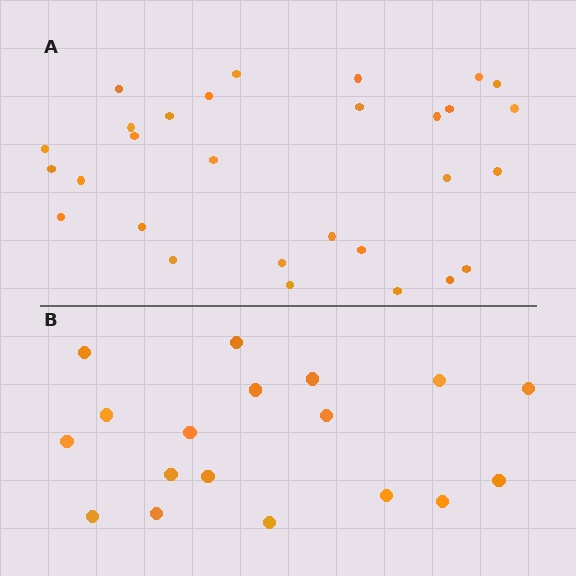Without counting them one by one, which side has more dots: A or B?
Region A (the top region) has more dots.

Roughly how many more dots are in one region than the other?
Region A has roughly 12 or so more dots than region B.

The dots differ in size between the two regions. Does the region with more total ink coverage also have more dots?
No. Region B has more total ink coverage because its dots are larger, but region A actually contains more individual dots. Total area can be misleading — the number of items is what matters here.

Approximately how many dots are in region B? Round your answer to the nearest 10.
About 20 dots. (The exact count is 18, which rounds to 20.)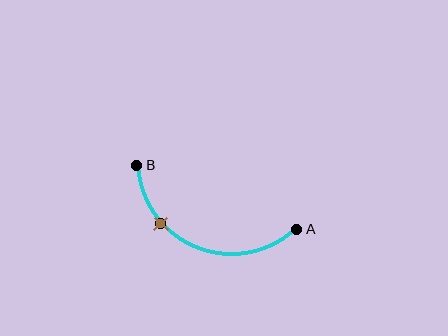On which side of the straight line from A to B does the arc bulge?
The arc bulges below the straight line connecting A and B.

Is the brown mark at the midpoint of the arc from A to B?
No. The brown mark lies on the arc but is closer to endpoint B. The arc midpoint would be at the point on the curve equidistant along the arc from both A and B.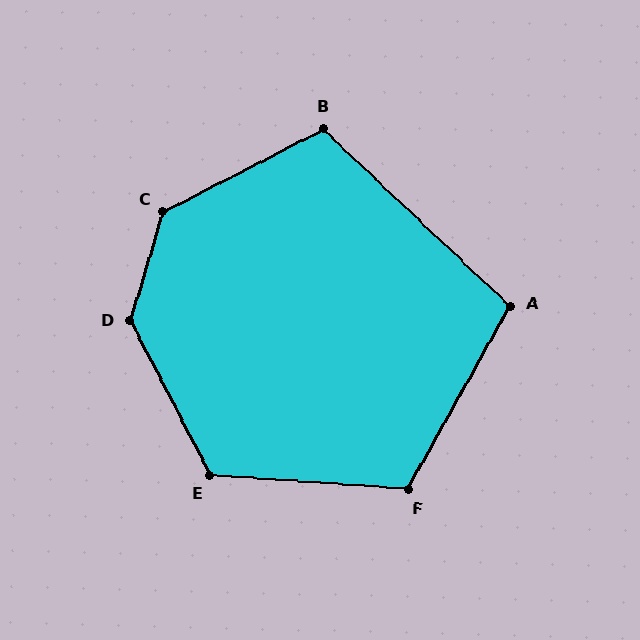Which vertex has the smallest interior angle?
A, at approximately 104 degrees.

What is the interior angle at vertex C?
Approximately 134 degrees (obtuse).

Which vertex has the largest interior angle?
D, at approximately 135 degrees.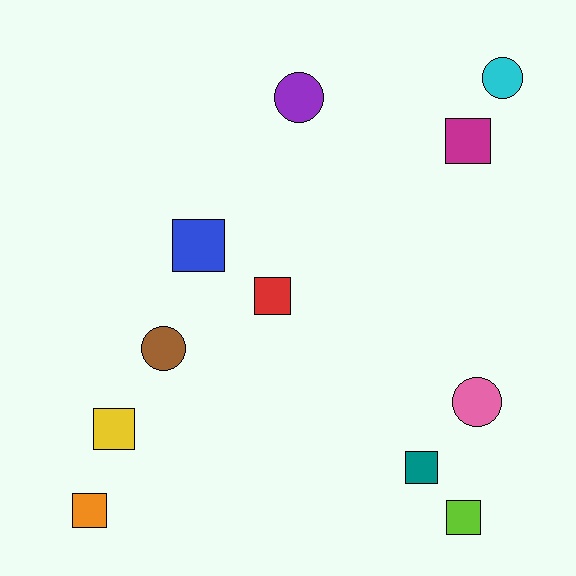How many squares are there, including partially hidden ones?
There are 7 squares.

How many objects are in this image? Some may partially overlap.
There are 11 objects.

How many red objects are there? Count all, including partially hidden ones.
There is 1 red object.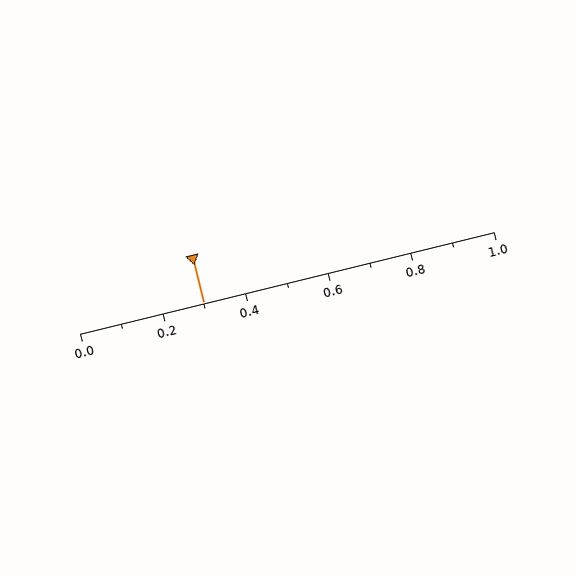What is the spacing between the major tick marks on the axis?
The major ticks are spaced 0.2 apart.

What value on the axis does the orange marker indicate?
The marker indicates approximately 0.3.